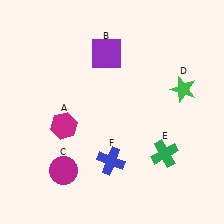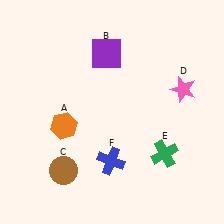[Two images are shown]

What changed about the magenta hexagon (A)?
In Image 1, A is magenta. In Image 2, it changed to orange.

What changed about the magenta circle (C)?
In Image 1, C is magenta. In Image 2, it changed to brown.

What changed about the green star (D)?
In Image 1, D is green. In Image 2, it changed to pink.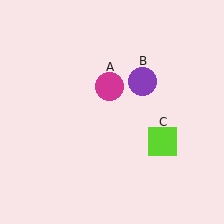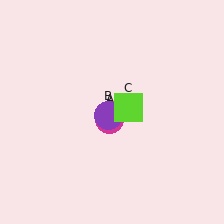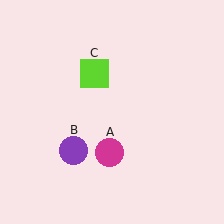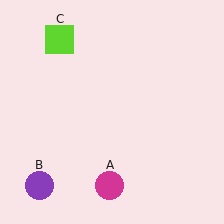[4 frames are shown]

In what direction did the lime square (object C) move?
The lime square (object C) moved up and to the left.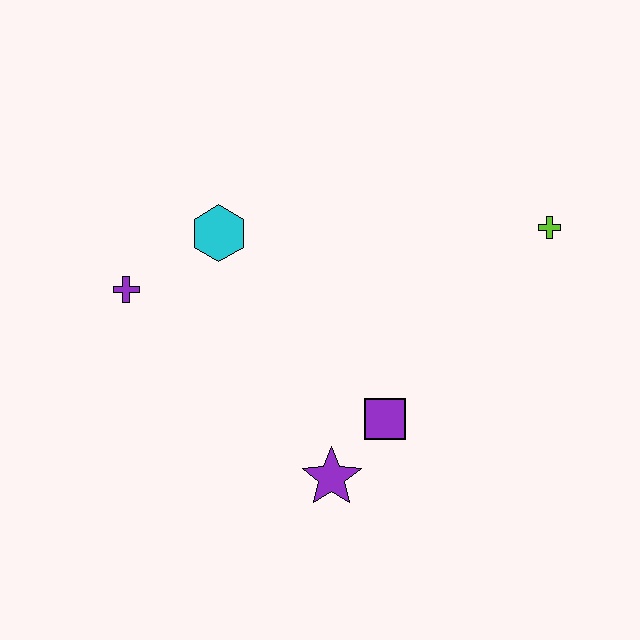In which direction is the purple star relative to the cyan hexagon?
The purple star is below the cyan hexagon.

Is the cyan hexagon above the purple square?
Yes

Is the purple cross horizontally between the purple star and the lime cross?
No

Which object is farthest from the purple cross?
The lime cross is farthest from the purple cross.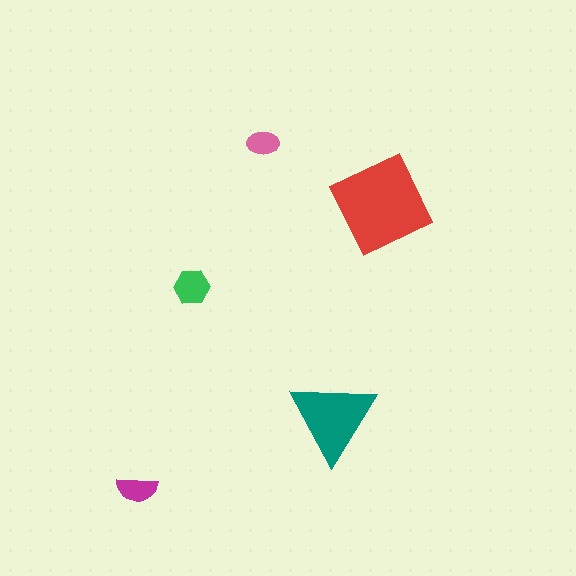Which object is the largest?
The red diamond.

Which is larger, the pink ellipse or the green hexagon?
The green hexagon.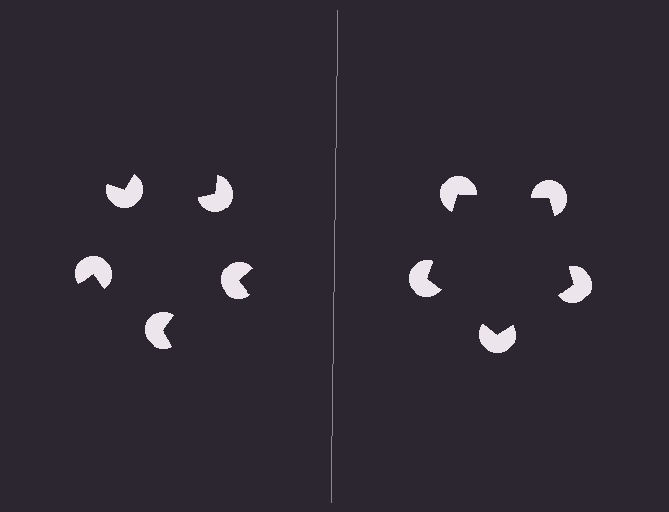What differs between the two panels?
The pac-man discs are positioned identically on both sides; only the wedge orientations differ. On the right they align to a pentagon; on the left they are misaligned.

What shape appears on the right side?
An illusory pentagon.